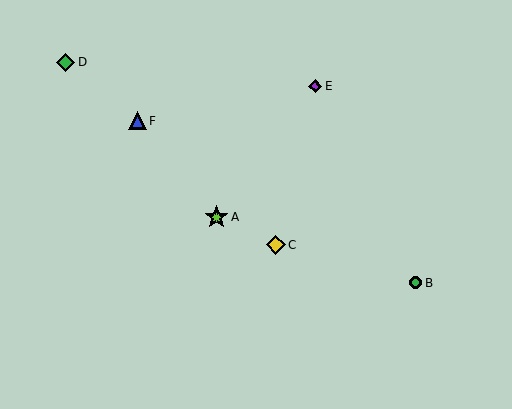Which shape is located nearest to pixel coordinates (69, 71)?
The green diamond (labeled D) at (66, 62) is nearest to that location.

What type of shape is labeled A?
Shape A is a lime star.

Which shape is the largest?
The lime star (labeled A) is the largest.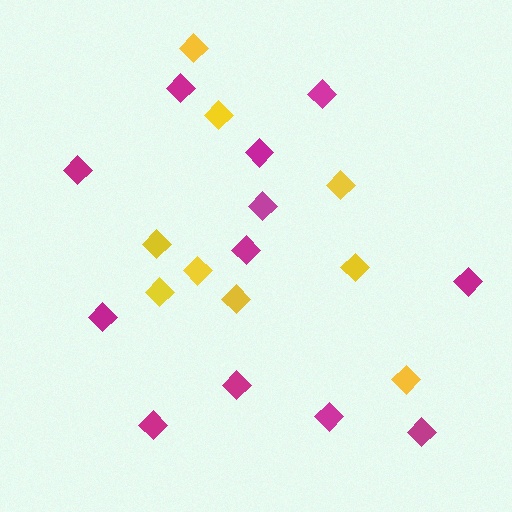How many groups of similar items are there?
There are 2 groups: one group of magenta diamonds (12) and one group of yellow diamonds (9).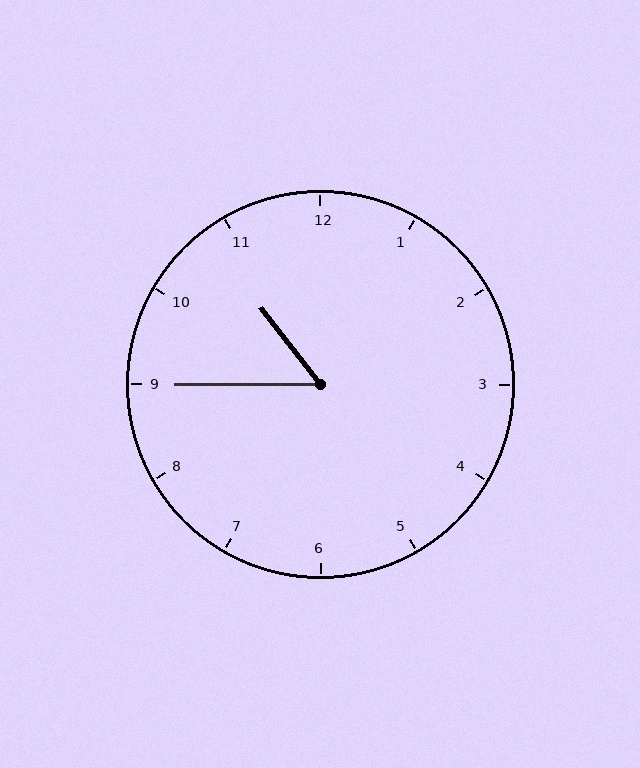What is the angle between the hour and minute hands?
Approximately 52 degrees.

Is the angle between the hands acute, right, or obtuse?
It is acute.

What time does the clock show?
10:45.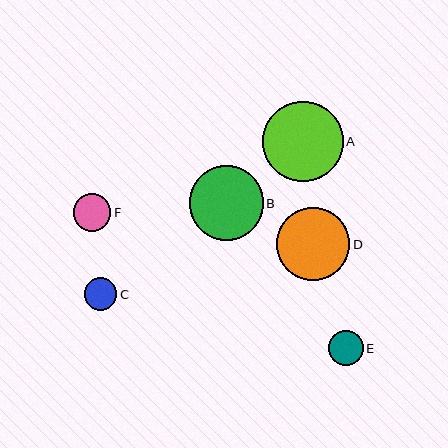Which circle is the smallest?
Circle C is the smallest with a size of approximately 32 pixels.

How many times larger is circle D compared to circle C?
Circle D is approximately 2.3 times the size of circle C.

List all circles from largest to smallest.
From largest to smallest: A, B, D, F, E, C.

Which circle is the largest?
Circle A is the largest with a size of approximately 80 pixels.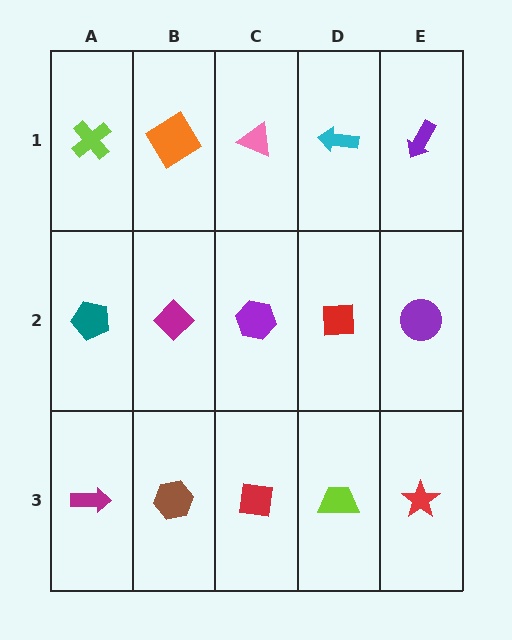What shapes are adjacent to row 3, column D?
A red square (row 2, column D), a red square (row 3, column C), a red star (row 3, column E).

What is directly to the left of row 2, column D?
A purple hexagon.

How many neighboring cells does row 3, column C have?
3.